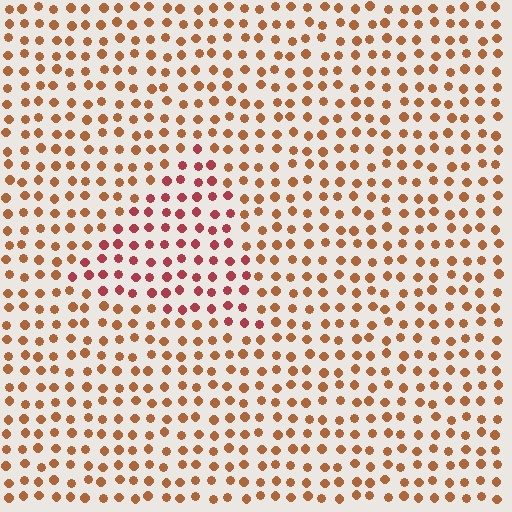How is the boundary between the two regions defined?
The boundary is defined purely by a slight shift in hue (about 31 degrees). Spacing, size, and orientation are identical on both sides.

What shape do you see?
I see a triangle.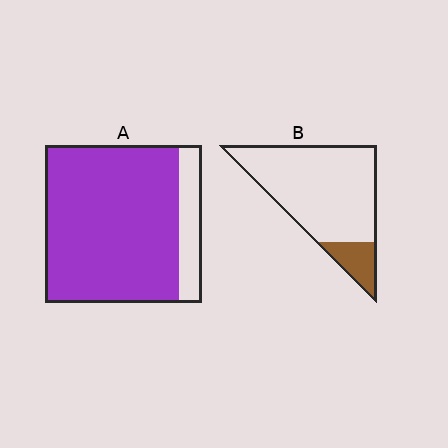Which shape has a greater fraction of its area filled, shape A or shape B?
Shape A.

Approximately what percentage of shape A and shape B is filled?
A is approximately 85% and B is approximately 15%.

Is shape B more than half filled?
No.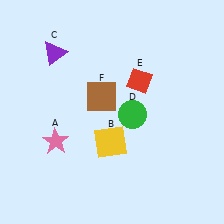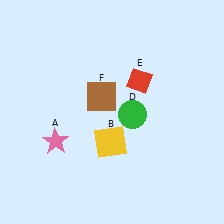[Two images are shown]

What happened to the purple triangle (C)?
The purple triangle (C) was removed in Image 2. It was in the top-left area of Image 1.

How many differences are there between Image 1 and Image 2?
There is 1 difference between the two images.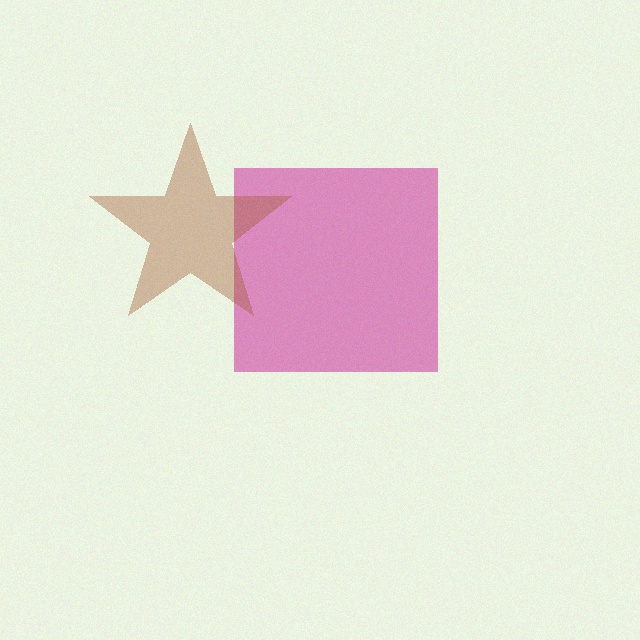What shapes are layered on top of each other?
The layered shapes are: a magenta square, a brown star.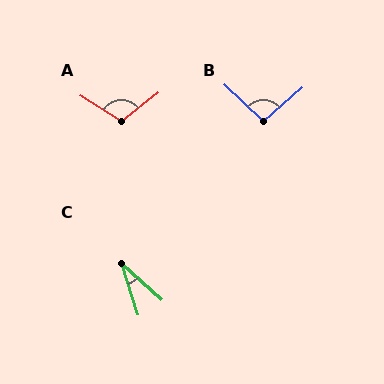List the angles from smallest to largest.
C (29°), B (95°), A (109°).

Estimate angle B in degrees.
Approximately 95 degrees.